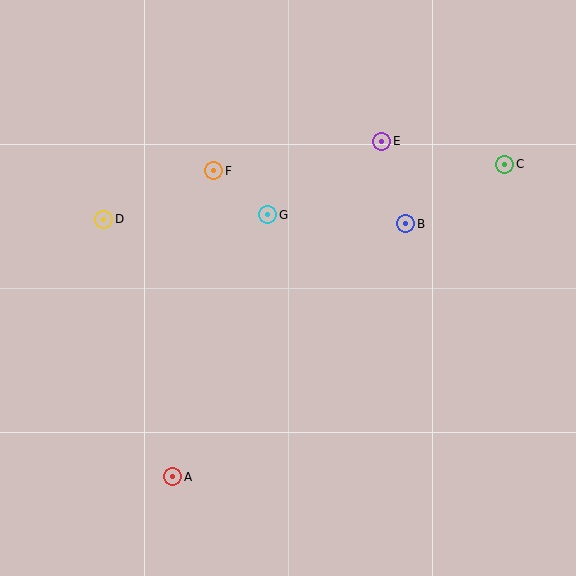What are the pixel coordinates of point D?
Point D is at (104, 219).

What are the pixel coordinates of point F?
Point F is at (214, 171).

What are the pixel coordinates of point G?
Point G is at (268, 215).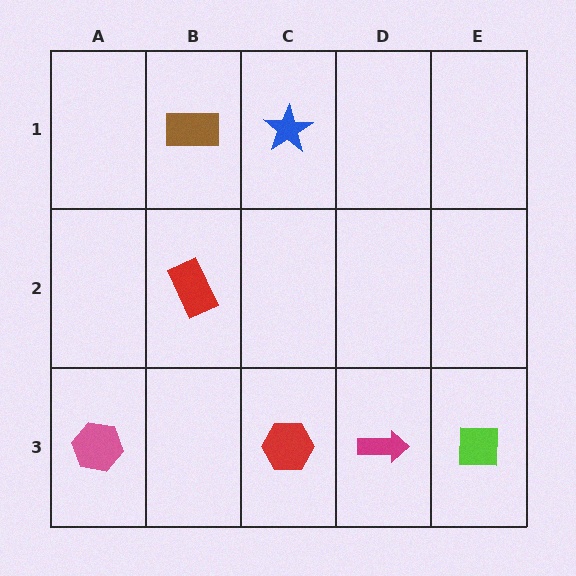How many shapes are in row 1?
2 shapes.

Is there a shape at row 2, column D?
No, that cell is empty.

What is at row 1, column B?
A brown rectangle.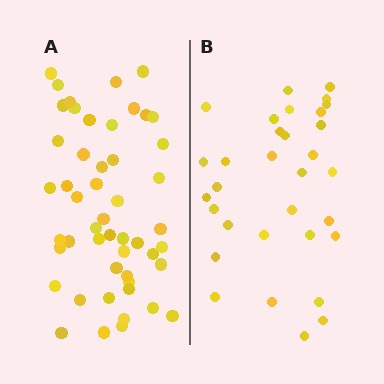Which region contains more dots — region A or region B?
Region A (the left region) has more dots.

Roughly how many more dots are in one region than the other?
Region A has approximately 20 more dots than region B.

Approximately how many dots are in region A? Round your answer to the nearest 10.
About 50 dots.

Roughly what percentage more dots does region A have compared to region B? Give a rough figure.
About 55% more.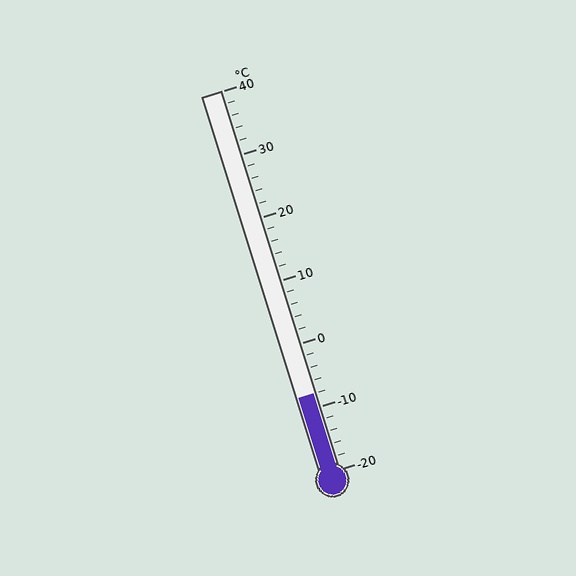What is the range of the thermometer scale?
The thermometer scale ranges from -20°C to 40°C.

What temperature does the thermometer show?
The thermometer shows approximately -8°C.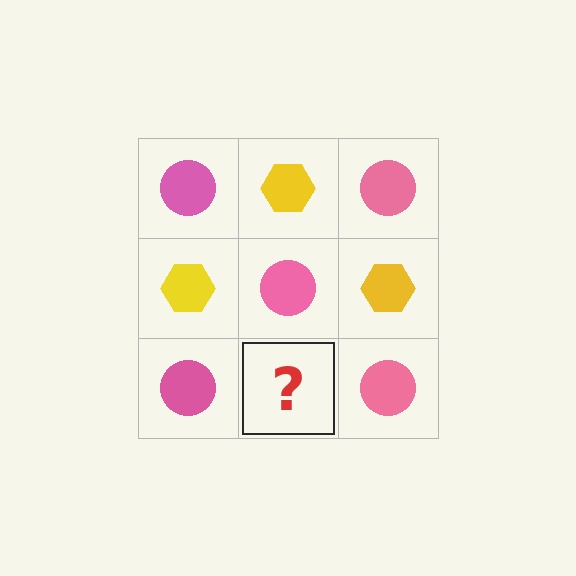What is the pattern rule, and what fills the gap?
The rule is that it alternates pink circle and yellow hexagon in a checkerboard pattern. The gap should be filled with a yellow hexagon.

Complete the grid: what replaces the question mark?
The question mark should be replaced with a yellow hexagon.